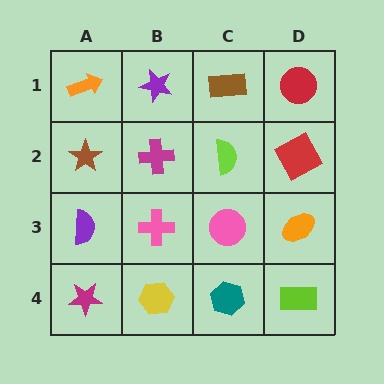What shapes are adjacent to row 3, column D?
A red square (row 2, column D), a lime rectangle (row 4, column D), a pink circle (row 3, column C).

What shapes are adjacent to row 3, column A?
A brown star (row 2, column A), a magenta star (row 4, column A), a pink cross (row 3, column B).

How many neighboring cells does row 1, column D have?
2.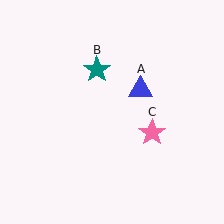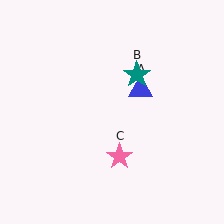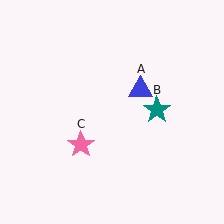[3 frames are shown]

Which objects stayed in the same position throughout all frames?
Blue triangle (object A) remained stationary.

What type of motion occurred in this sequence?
The teal star (object B), pink star (object C) rotated clockwise around the center of the scene.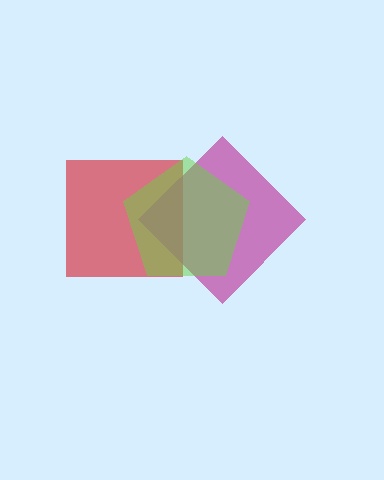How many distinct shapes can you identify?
There are 3 distinct shapes: a red square, a magenta diamond, a lime pentagon.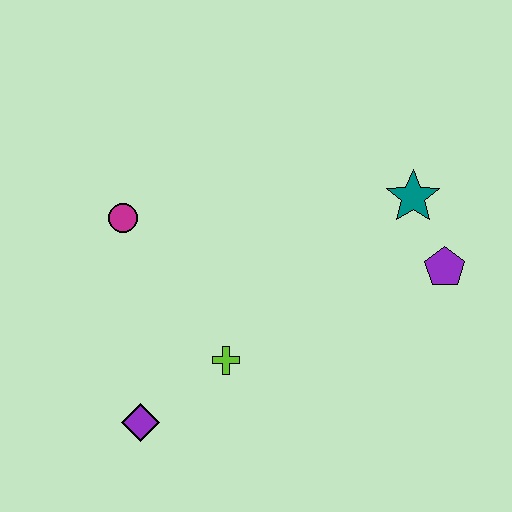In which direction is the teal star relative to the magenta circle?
The teal star is to the right of the magenta circle.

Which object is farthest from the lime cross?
The teal star is farthest from the lime cross.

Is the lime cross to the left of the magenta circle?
No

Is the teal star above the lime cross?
Yes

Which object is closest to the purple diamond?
The lime cross is closest to the purple diamond.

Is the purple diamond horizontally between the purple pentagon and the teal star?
No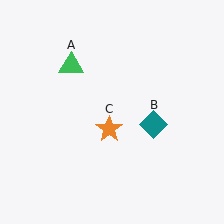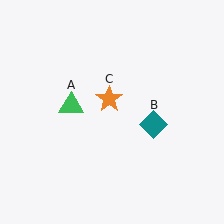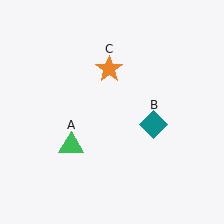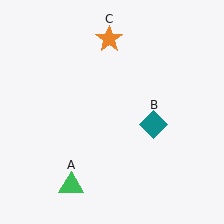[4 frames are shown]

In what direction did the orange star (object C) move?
The orange star (object C) moved up.